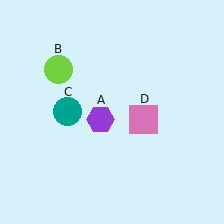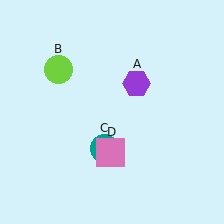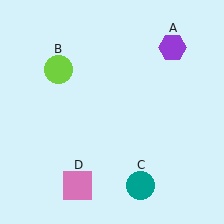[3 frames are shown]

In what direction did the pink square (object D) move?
The pink square (object D) moved down and to the left.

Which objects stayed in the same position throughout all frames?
Lime circle (object B) remained stationary.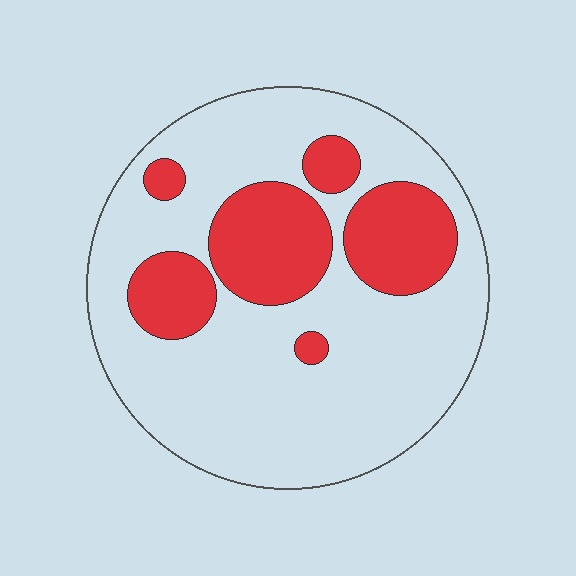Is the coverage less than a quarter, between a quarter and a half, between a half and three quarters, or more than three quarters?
Between a quarter and a half.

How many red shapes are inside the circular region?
6.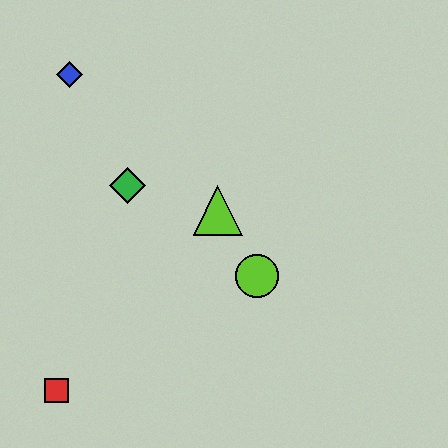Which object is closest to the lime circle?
The lime triangle is closest to the lime circle.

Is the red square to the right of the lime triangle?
No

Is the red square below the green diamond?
Yes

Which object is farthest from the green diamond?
The red square is farthest from the green diamond.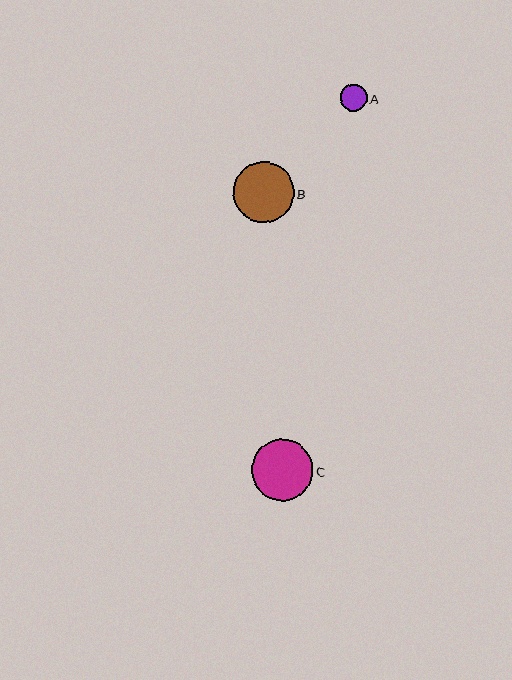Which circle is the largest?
Circle C is the largest with a size of approximately 61 pixels.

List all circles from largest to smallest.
From largest to smallest: C, B, A.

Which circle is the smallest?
Circle A is the smallest with a size of approximately 27 pixels.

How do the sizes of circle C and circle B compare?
Circle C and circle B are approximately the same size.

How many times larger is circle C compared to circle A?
Circle C is approximately 2.3 times the size of circle A.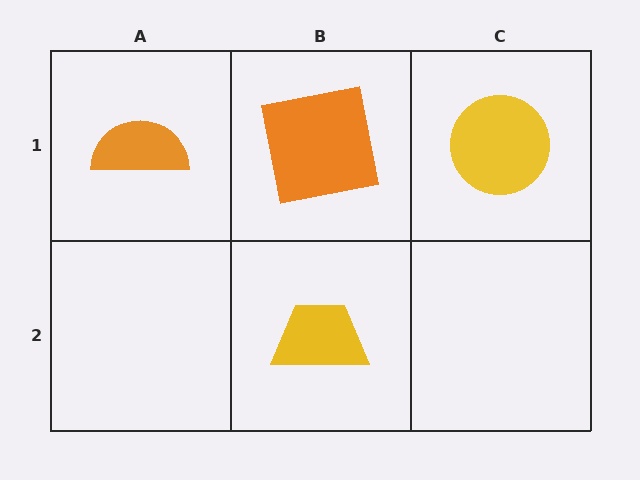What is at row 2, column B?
A yellow trapezoid.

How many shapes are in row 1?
3 shapes.